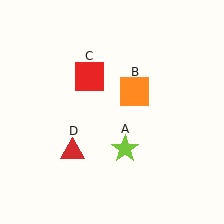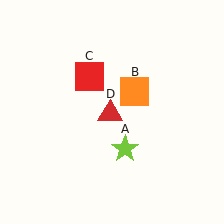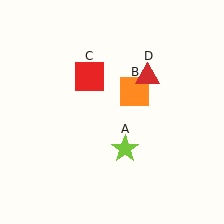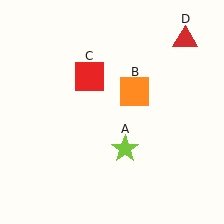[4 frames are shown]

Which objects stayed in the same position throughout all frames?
Lime star (object A) and orange square (object B) and red square (object C) remained stationary.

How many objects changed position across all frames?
1 object changed position: red triangle (object D).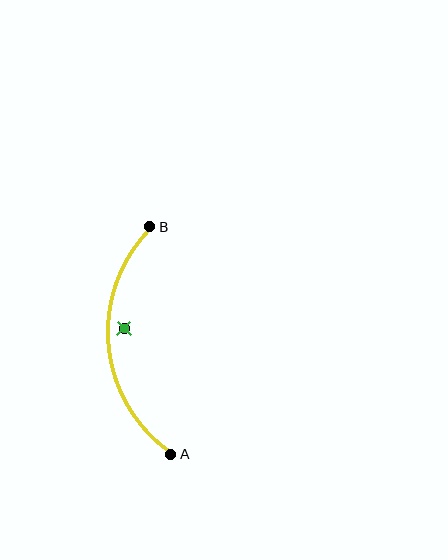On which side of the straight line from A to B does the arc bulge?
The arc bulges to the left of the straight line connecting A and B.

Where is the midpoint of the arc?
The arc midpoint is the point on the curve farthest from the straight line joining A and B. It sits to the left of that line.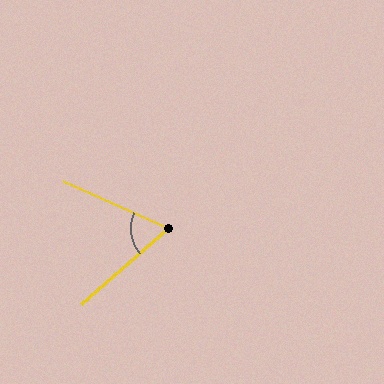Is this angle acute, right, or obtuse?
It is acute.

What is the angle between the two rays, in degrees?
Approximately 65 degrees.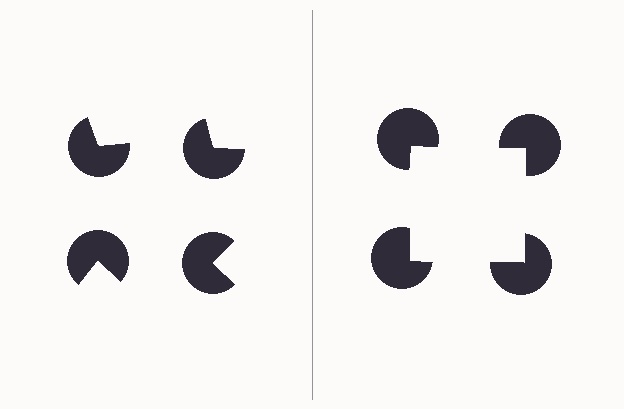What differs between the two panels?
The pac-man discs are positioned identically on both sides; only the wedge orientations differ. On the right they align to a square; on the left they are misaligned.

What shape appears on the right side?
An illusory square.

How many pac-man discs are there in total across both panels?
8 — 4 on each side.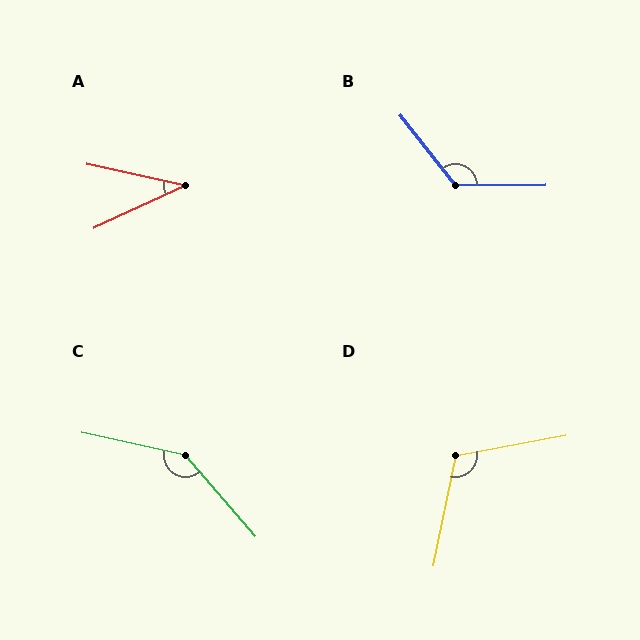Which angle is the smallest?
A, at approximately 38 degrees.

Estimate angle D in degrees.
Approximately 112 degrees.